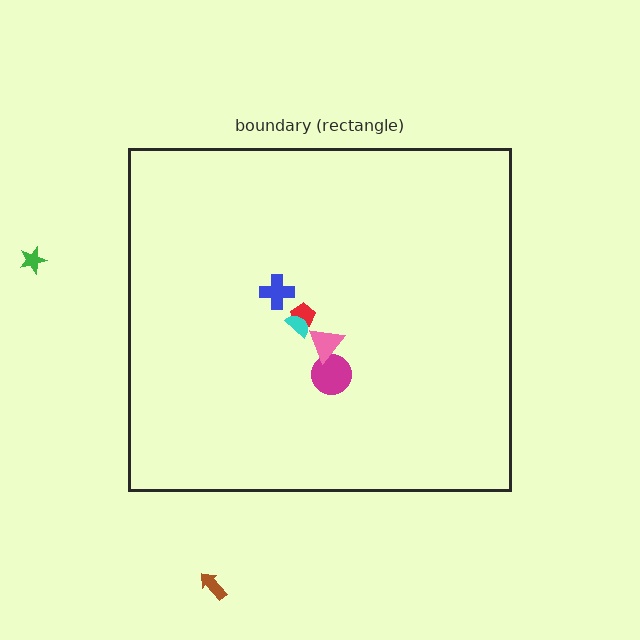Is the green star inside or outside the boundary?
Outside.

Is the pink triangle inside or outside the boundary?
Inside.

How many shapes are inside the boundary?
5 inside, 2 outside.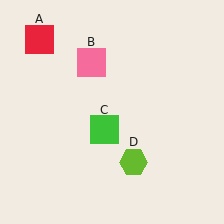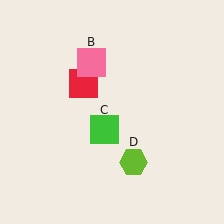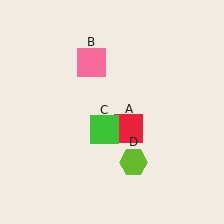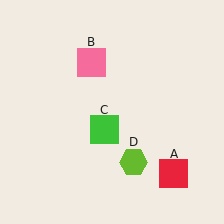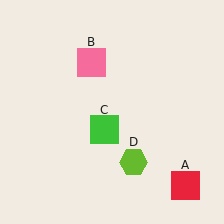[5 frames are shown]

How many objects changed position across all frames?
1 object changed position: red square (object A).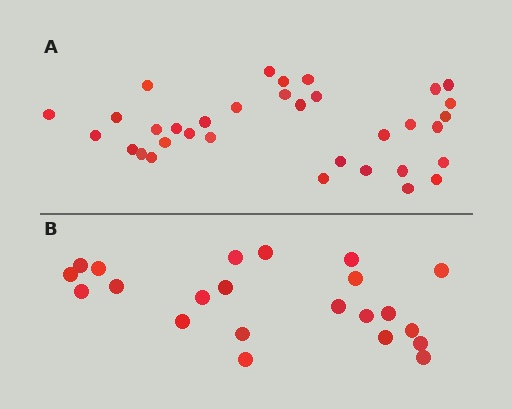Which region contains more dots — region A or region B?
Region A (the top region) has more dots.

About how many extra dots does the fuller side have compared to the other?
Region A has roughly 12 or so more dots than region B.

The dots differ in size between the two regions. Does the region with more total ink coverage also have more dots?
No. Region B has more total ink coverage because its dots are larger, but region A actually contains more individual dots. Total area can be misleading — the number of items is what matters here.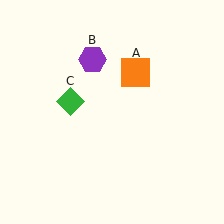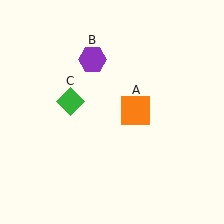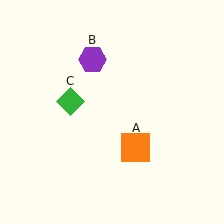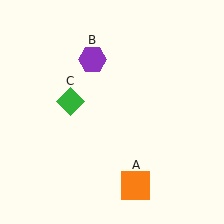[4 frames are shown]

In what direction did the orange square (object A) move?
The orange square (object A) moved down.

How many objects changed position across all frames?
1 object changed position: orange square (object A).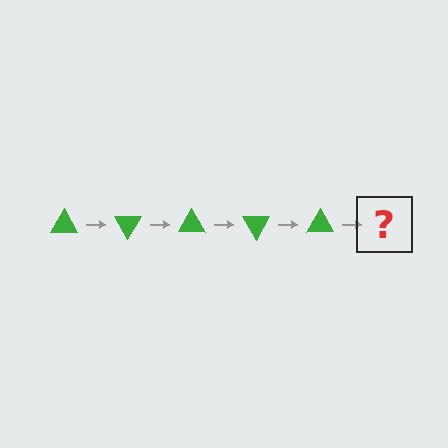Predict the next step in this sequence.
The next step is a green triangle rotated 300 degrees.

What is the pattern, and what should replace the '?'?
The pattern is that the triangle rotates 60 degrees each step. The '?' should be a green triangle rotated 300 degrees.